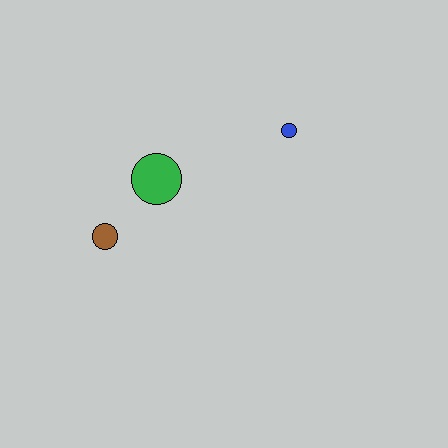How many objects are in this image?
There are 3 objects.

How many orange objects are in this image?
There are no orange objects.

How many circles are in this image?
There are 3 circles.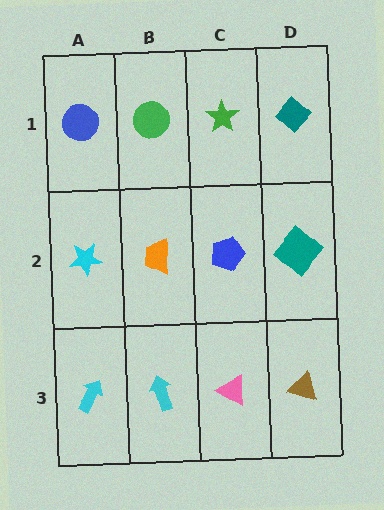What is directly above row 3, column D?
A teal diamond.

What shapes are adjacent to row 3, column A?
A cyan star (row 2, column A), a cyan arrow (row 3, column B).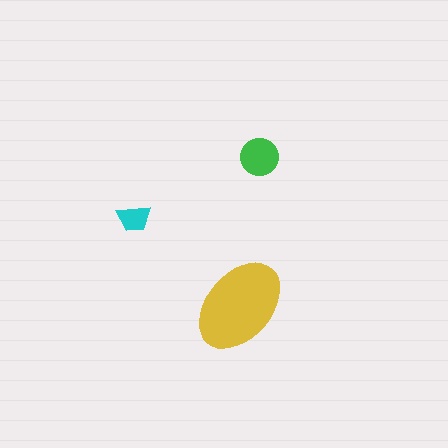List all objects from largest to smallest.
The yellow ellipse, the green circle, the cyan trapezoid.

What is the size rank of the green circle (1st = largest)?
2nd.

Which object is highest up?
The green circle is topmost.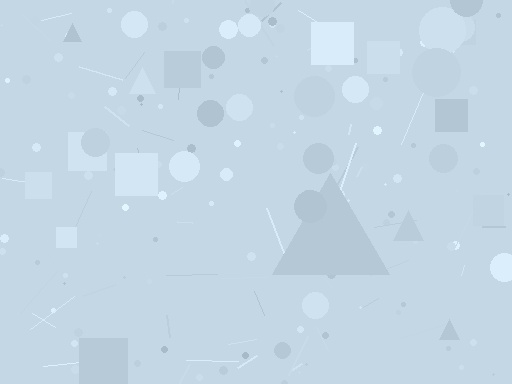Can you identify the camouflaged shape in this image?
The camouflaged shape is a triangle.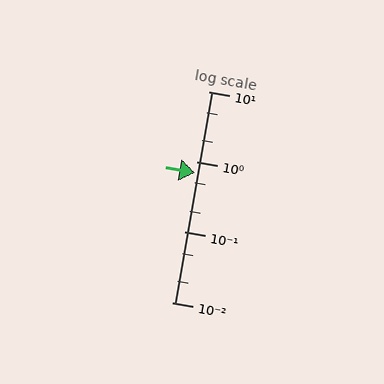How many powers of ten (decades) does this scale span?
The scale spans 3 decades, from 0.01 to 10.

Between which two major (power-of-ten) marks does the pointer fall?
The pointer is between 0.1 and 1.